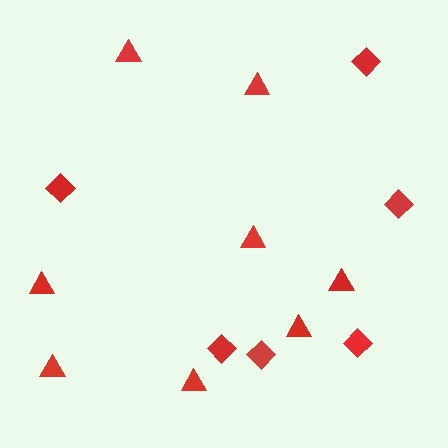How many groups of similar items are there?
There are 2 groups: one group of diamonds (6) and one group of triangles (8).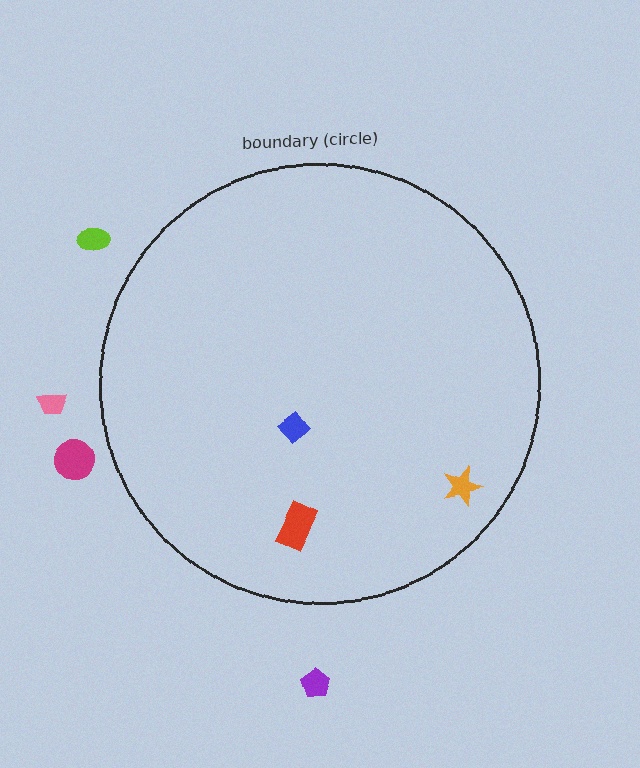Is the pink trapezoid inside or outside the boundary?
Outside.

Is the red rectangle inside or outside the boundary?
Inside.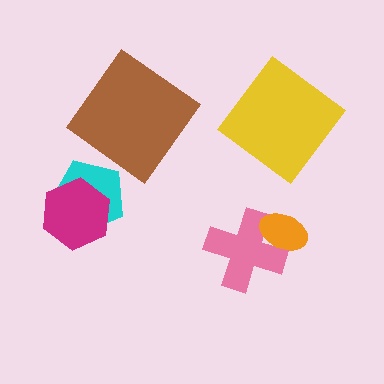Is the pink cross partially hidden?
Yes, it is partially covered by another shape.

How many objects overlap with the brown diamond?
0 objects overlap with the brown diamond.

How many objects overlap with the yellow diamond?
0 objects overlap with the yellow diamond.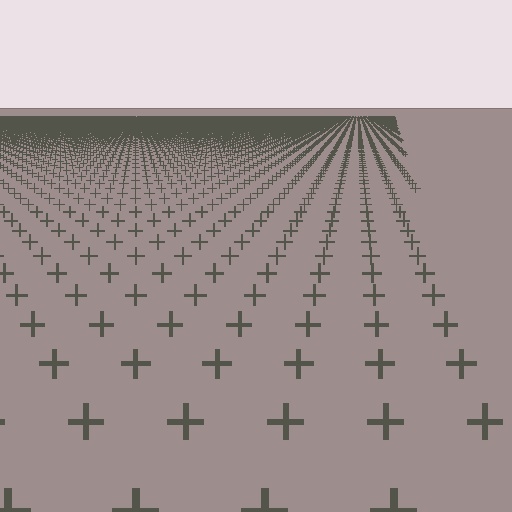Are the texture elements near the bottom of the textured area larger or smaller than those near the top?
Larger. Near the bottom, elements are closer to the viewer and appear at a bigger on-screen size.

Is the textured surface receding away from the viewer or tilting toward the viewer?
The surface is receding away from the viewer. Texture elements get smaller and denser toward the top.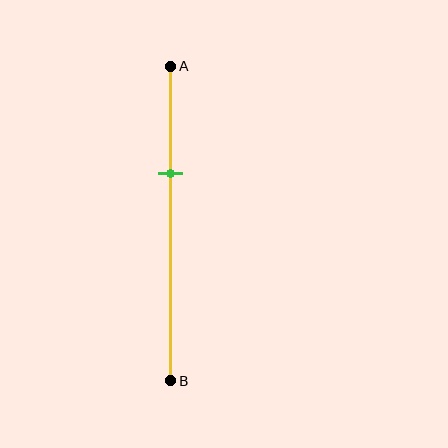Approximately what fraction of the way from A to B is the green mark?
The green mark is approximately 35% of the way from A to B.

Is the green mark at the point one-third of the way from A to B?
Yes, the mark is approximately at the one-third point.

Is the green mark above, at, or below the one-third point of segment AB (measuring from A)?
The green mark is approximately at the one-third point of segment AB.